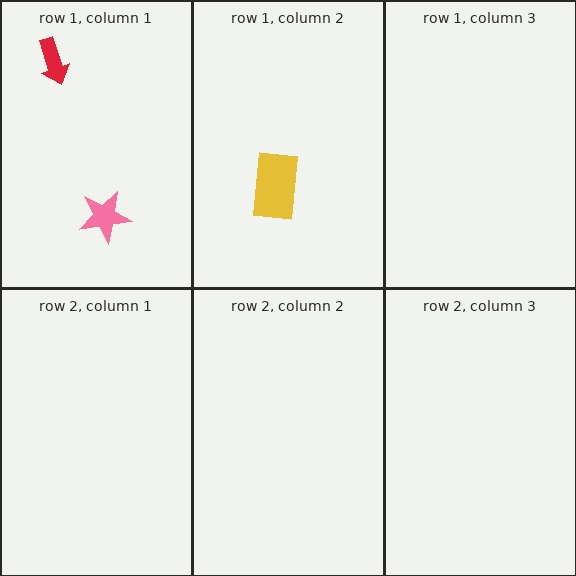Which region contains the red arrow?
The row 1, column 1 region.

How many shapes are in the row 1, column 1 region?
2.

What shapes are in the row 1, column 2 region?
The yellow rectangle.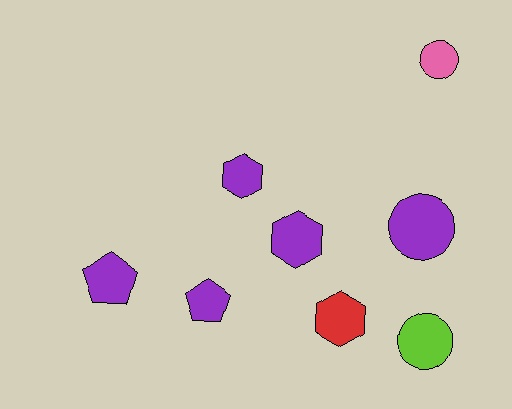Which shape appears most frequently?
Hexagon, with 3 objects.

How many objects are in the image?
There are 8 objects.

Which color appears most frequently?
Purple, with 5 objects.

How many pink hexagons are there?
There are no pink hexagons.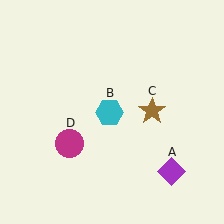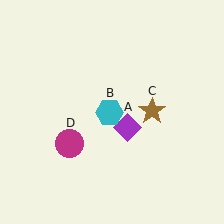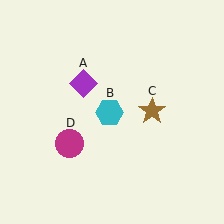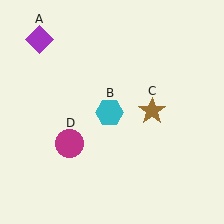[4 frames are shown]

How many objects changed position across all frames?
1 object changed position: purple diamond (object A).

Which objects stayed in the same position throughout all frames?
Cyan hexagon (object B) and brown star (object C) and magenta circle (object D) remained stationary.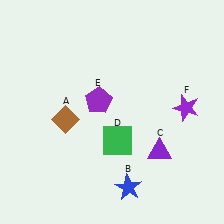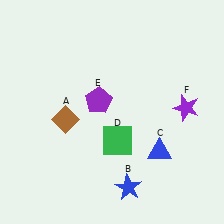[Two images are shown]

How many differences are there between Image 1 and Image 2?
There is 1 difference between the two images.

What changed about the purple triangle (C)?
In Image 1, C is purple. In Image 2, it changed to blue.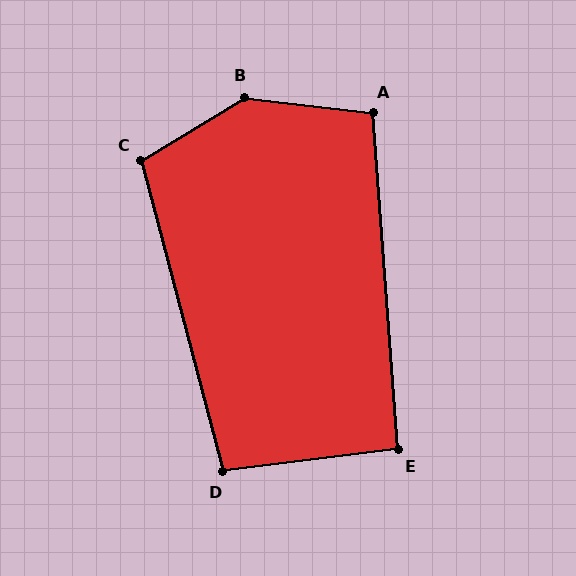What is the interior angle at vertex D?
Approximately 97 degrees (obtuse).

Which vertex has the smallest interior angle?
E, at approximately 93 degrees.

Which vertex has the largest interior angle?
B, at approximately 142 degrees.